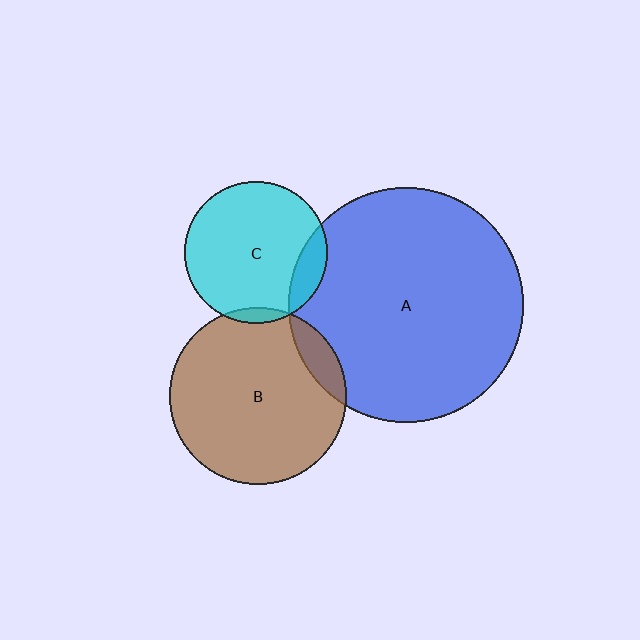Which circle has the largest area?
Circle A (blue).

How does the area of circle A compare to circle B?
Approximately 1.7 times.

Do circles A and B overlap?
Yes.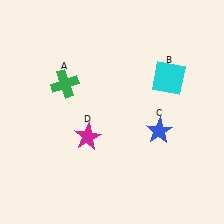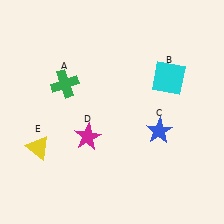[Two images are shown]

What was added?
A yellow triangle (E) was added in Image 2.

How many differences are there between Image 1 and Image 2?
There is 1 difference between the two images.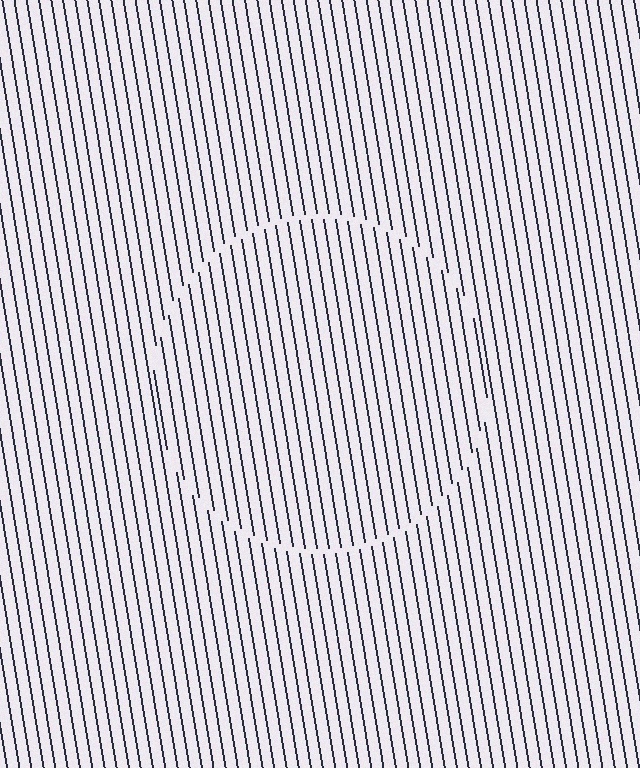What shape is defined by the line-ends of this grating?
An illusory circle. The interior of the shape contains the same grating, shifted by half a period — the contour is defined by the phase discontinuity where line-ends from the inner and outer gratings abut.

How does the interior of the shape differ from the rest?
The interior of the shape contains the same grating, shifted by half a period — the contour is defined by the phase discontinuity where line-ends from the inner and outer gratings abut.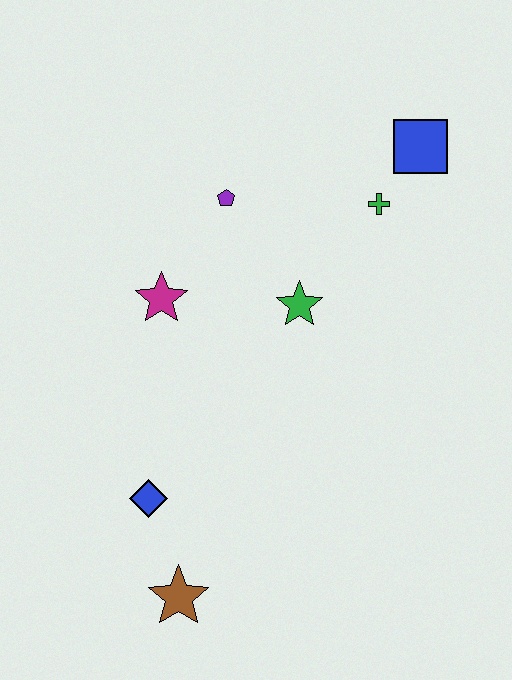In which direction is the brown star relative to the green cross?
The brown star is below the green cross.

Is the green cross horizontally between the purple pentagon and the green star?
No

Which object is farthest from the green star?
The brown star is farthest from the green star.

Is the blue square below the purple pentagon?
No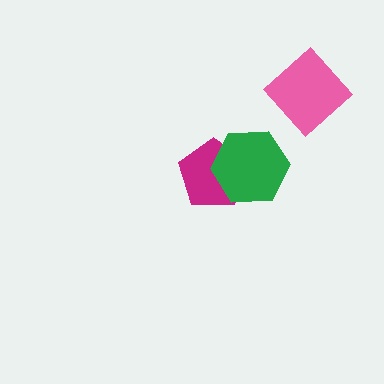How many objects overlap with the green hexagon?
1 object overlaps with the green hexagon.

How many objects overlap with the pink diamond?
0 objects overlap with the pink diamond.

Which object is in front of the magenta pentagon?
The green hexagon is in front of the magenta pentagon.